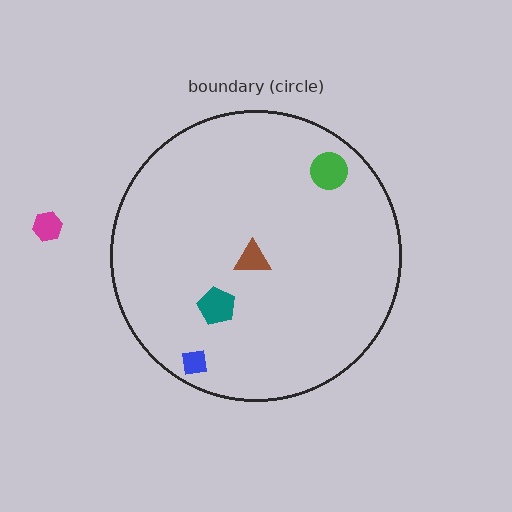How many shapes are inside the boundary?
4 inside, 1 outside.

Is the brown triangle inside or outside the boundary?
Inside.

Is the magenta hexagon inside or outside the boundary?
Outside.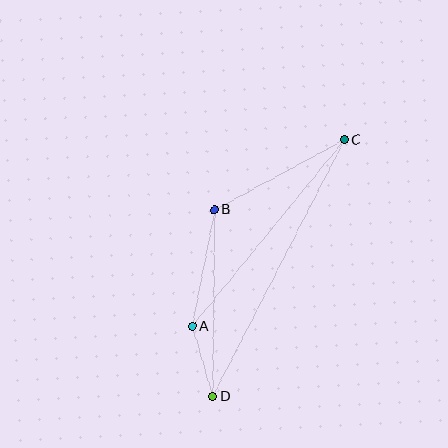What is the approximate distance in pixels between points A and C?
The distance between A and C is approximately 241 pixels.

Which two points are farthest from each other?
Points C and D are farthest from each other.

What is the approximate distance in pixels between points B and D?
The distance between B and D is approximately 187 pixels.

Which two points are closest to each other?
Points A and D are closest to each other.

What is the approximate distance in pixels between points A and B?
The distance between A and B is approximately 119 pixels.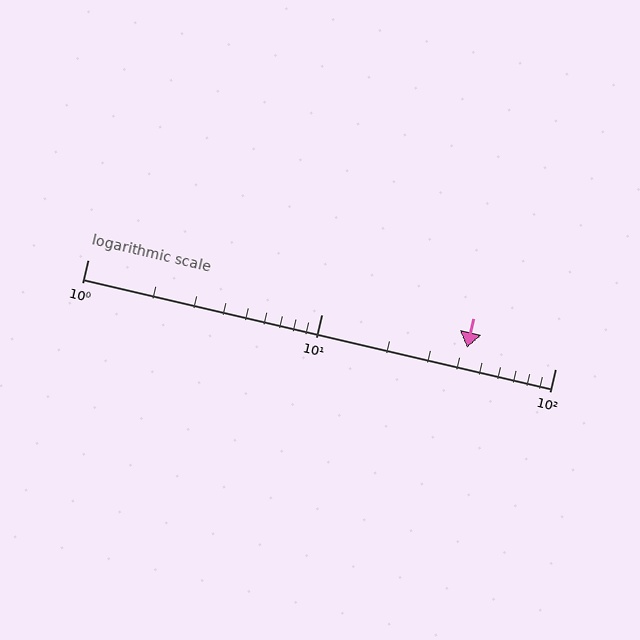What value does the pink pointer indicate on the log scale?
The pointer indicates approximately 42.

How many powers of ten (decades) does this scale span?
The scale spans 2 decades, from 1 to 100.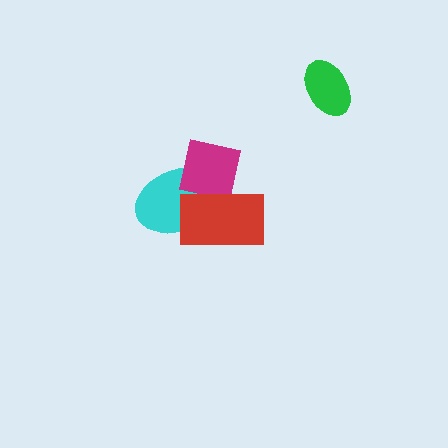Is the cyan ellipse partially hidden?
Yes, it is partially covered by another shape.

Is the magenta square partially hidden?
Yes, it is partially covered by another shape.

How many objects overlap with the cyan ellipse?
2 objects overlap with the cyan ellipse.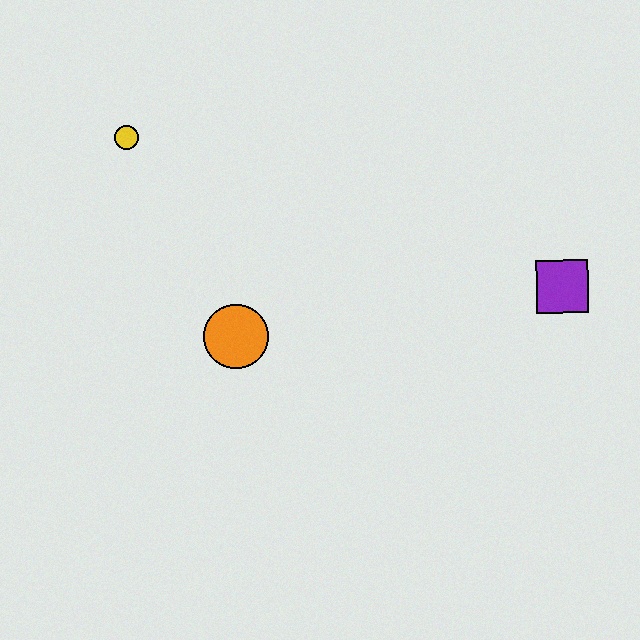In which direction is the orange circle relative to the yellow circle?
The orange circle is below the yellow circle.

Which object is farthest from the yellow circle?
The purple square is farthest from the yellow circle.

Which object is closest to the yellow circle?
The orange circle is closest to the yellow circle.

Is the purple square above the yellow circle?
No